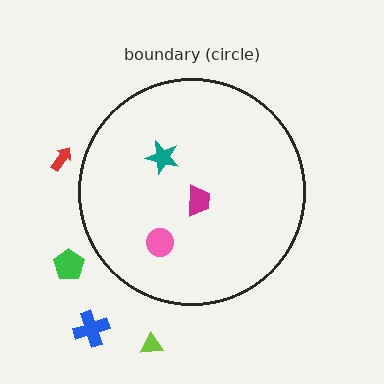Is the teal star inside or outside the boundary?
Inside.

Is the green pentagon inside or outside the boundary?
Outside.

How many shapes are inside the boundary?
3 inside, 4 outside.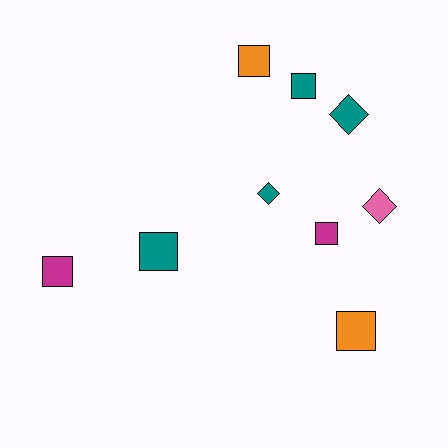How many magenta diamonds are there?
There are no magenta diamonds.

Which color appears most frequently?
Teal, with 4 objects.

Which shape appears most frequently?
Square, with 6 objects.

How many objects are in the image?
There are 9 objects.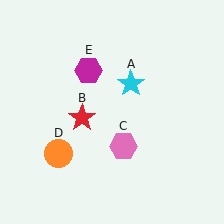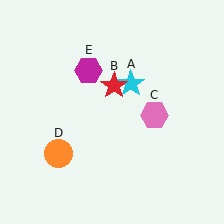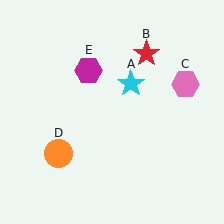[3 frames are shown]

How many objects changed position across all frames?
2 objects changed position: red star (object B), pink hexagon (object C).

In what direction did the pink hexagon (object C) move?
The pink hexagon (object C) moved up and to the right.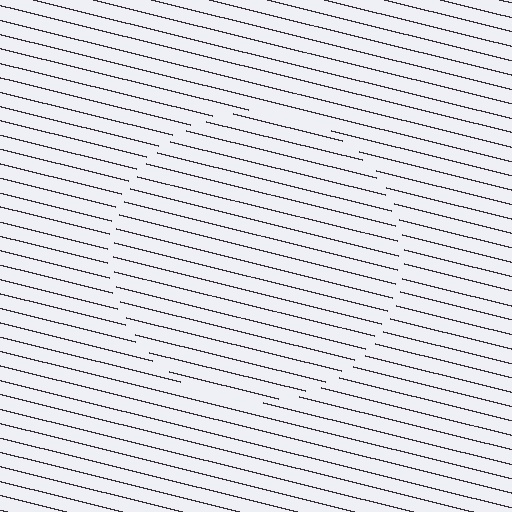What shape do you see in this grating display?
An illusory circle. The interior of the shape contains the same grating, shifted by half a period — the contour is defined by the phase discontinuity where line-ends from the inner and outer gratings abut.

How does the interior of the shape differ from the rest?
The interior of the shape contains the same grating, shifted by half a period — the contour is defined by the phase discontinuity where line-ends from the inner and outer gratings abut.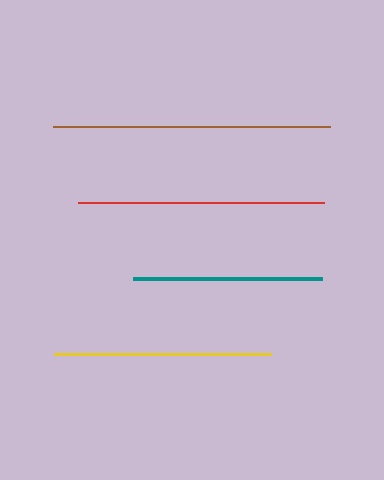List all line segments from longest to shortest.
From longest to shortest: brown, red, yellow, teal.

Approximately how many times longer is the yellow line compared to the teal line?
The yellow line is approximately 1.1 times the length of the teal line.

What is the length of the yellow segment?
The yellow segment is approximately 217 pixels long.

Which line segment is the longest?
The brown line is the longest at approximately 278 pixels.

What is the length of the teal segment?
The teal segment is approximately 189 pixels long.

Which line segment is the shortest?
The teal line is the shortest at approximately 189 pixels.